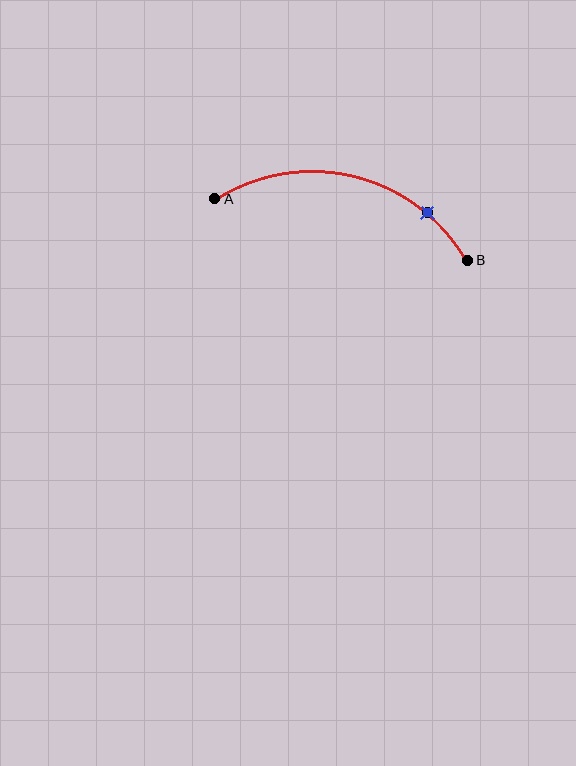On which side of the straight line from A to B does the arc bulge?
The arc bulges above the straight line connecting A and B.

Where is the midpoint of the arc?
The arc midpoint is the point on the curve farthest from the straight line joining A and B. It sits above that line.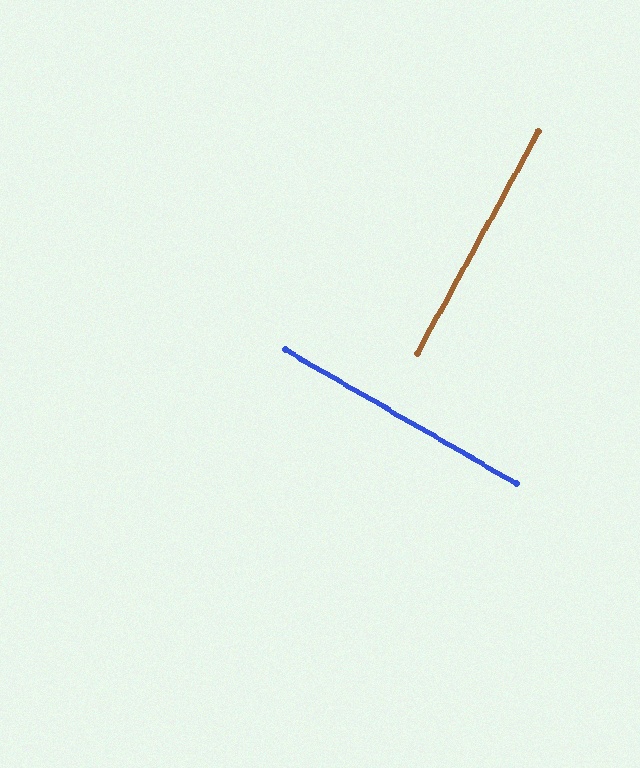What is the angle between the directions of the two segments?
Approximately 89 degrees.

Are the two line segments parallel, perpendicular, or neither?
Perpendicular — they meet at approximately 89°.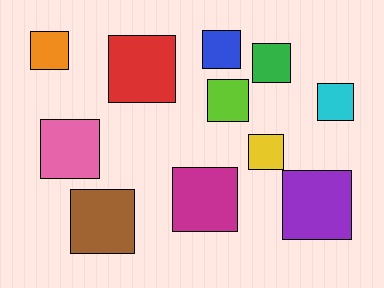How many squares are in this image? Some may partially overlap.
There are 11 squares.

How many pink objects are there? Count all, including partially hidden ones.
There is 1 pink object.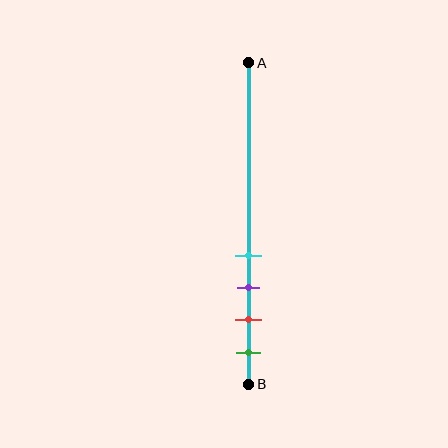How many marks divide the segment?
There are 4 marks dividing the segment.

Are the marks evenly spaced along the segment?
Yes, the marks are approximately evenly spaced.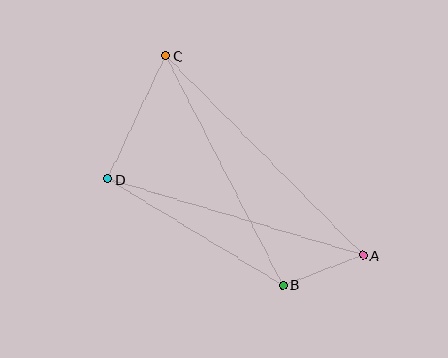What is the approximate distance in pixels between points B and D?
The distance between B and D is approximately 205 pixels.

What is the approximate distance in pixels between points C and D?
The distance between C and D is approximately 136 pixels.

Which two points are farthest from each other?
Points A and C are farthest from each other.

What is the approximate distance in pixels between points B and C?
The distance between B and C is approximately 257 pixels.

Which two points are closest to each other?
Points A and B are closest to each other.